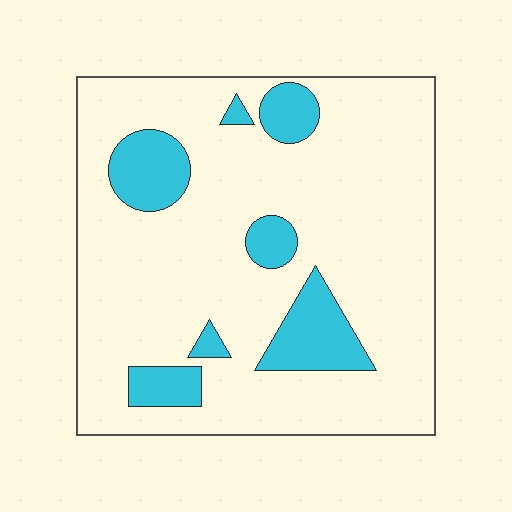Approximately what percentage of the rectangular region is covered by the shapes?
Approximately 15%.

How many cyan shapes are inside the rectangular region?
7.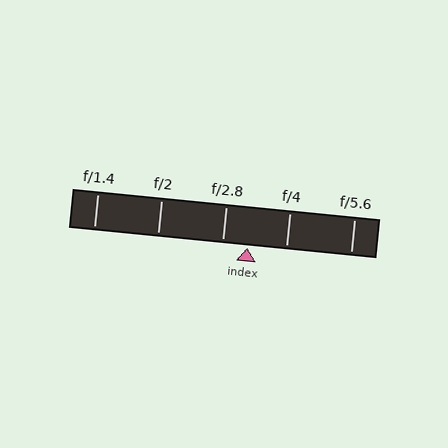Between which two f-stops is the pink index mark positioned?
The index mark is between f/2.8 and f/4.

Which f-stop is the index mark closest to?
The index mark is closest to f/2.8.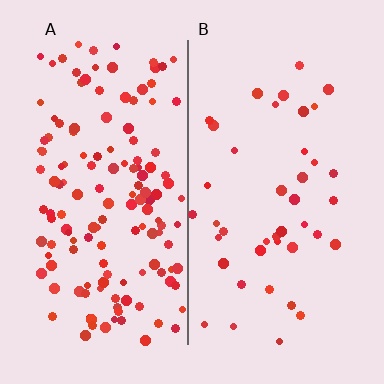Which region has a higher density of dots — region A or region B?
A (the left).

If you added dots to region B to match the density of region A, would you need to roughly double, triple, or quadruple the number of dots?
Approximately triple.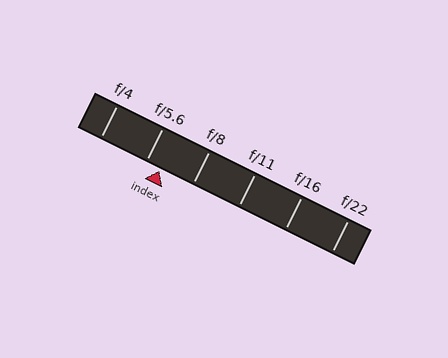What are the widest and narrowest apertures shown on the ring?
The widest aperture shown is f/4 and the narrowest is f/22.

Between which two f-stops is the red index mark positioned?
The index mark is between f/5.6 and f/8.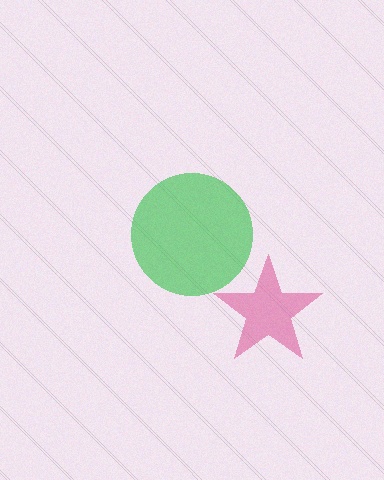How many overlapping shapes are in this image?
There are 2 overlapping shapes in the image.